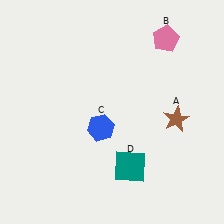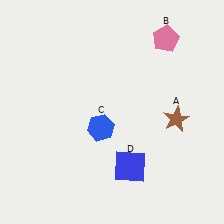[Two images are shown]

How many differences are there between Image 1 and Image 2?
There is 1 difference between the two images.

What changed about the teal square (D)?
In Image 1, D is teal. In Image 2, it changed to blue.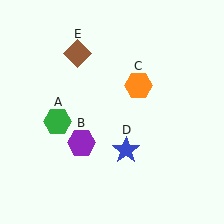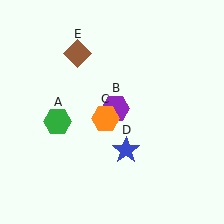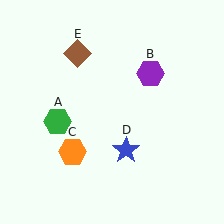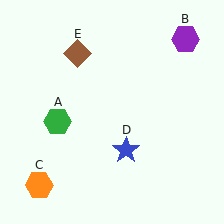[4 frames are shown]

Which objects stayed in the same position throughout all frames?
Green hexagon (object A) and blue star (object D) and brown diamond (object E) remained stationary.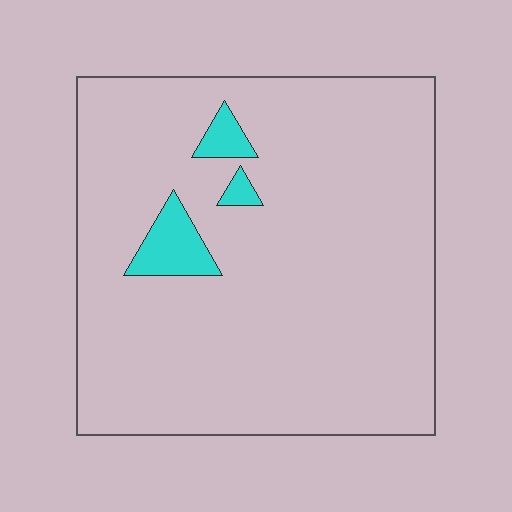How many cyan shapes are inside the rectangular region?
3.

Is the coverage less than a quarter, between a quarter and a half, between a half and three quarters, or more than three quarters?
Less than a quarter.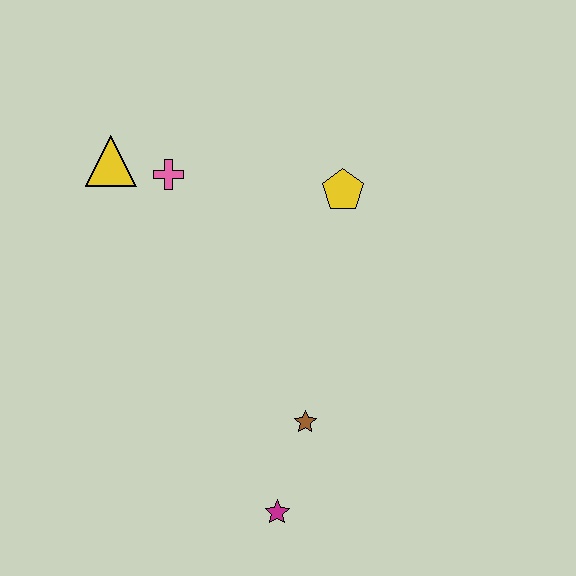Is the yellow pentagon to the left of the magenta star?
No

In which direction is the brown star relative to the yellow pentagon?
The brown star is below the yellow pentagon.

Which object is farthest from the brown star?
The yellow triangle is farthest from the brown star.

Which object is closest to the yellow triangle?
The pink cross is closest to the yellow triangle.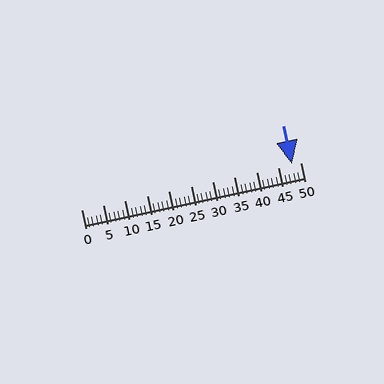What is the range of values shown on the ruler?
The ruler shows values from 0 to 50.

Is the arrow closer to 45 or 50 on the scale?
The arrow is closer to 50.